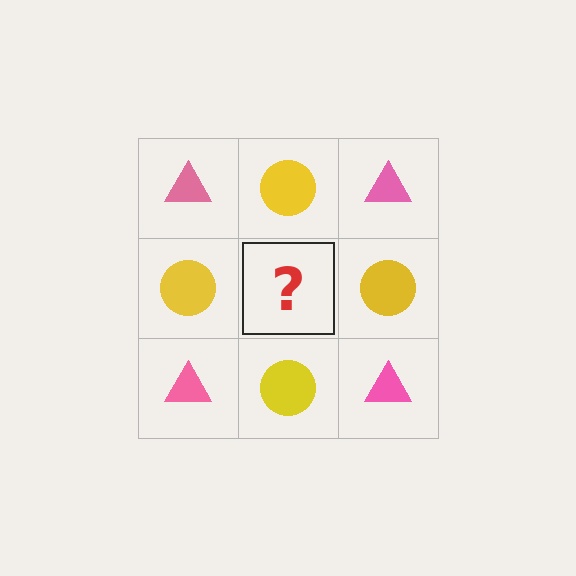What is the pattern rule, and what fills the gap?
The rule is that it alternates pink triangle and yellow circle in a checkerboard pattern. The gap should be filled with a pink triangle.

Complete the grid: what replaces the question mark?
The question mark should be replaced with a pink triangle.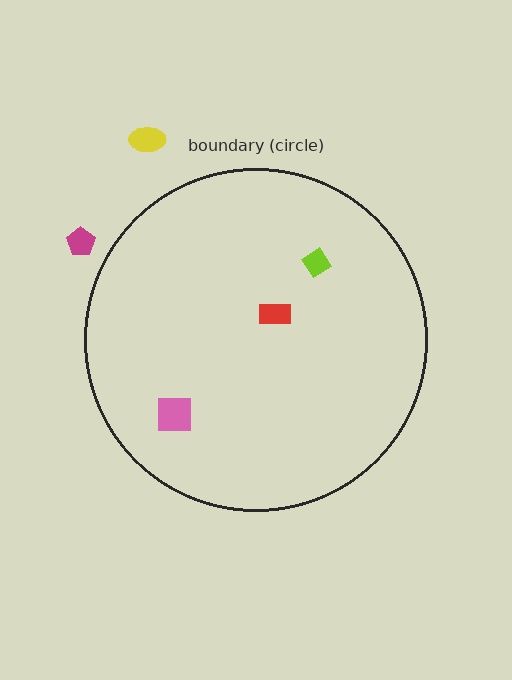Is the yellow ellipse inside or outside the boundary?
Outside.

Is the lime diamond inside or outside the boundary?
Inside.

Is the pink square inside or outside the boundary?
Inside.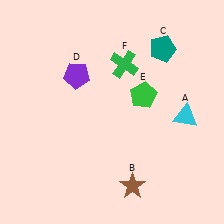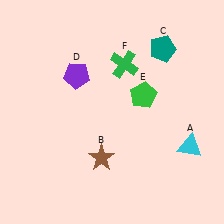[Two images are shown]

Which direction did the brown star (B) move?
The brown star (B) moved left.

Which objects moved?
The objects that moved are: the cyan triangle (A), the brown star (B).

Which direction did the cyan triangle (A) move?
The cyan triangle (A) moved down.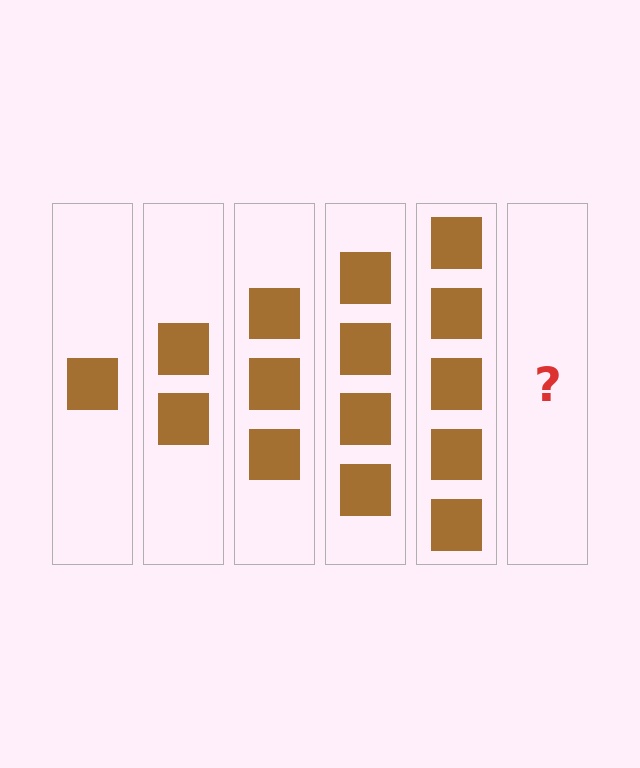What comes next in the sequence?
The next element should be 6 squares.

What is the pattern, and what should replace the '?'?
The pattern is that each step adds one more square. The '?' should be 6 squares.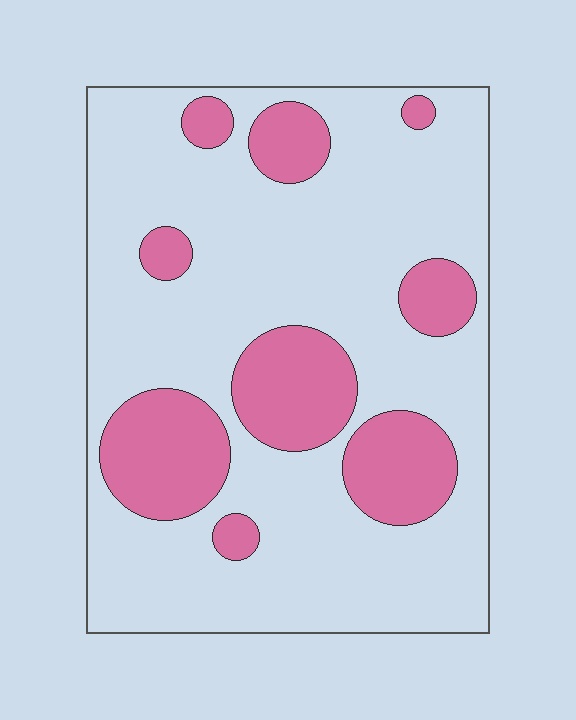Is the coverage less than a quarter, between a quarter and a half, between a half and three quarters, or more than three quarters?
Less than a quarter.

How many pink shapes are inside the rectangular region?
9.